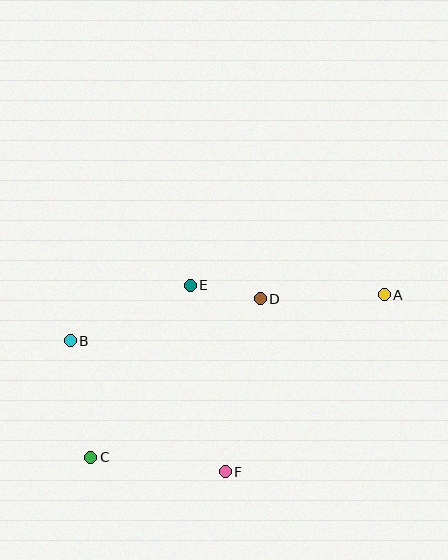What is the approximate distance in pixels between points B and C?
The distance between B and C is approximately 118 pixels.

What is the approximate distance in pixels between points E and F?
The distance between E and F is approximately 190 pixels.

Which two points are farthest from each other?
Points A and C are farthest from each other.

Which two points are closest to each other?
Points D and E are closest to each other.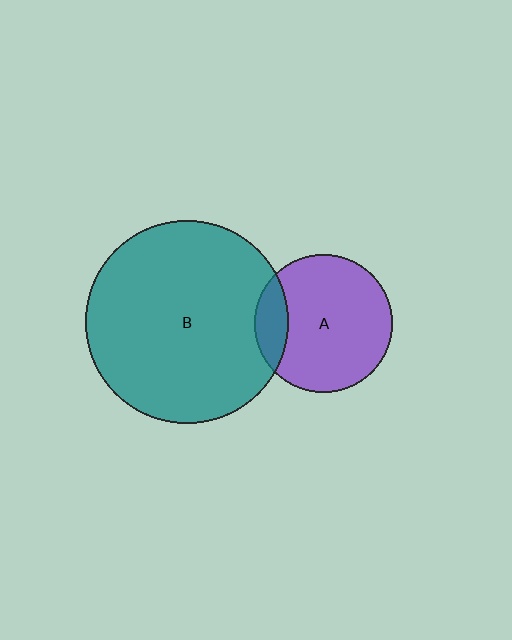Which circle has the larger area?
Circle B (teal).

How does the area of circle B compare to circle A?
Approximately 2.2 times.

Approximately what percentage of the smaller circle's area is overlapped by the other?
Approximately 15%.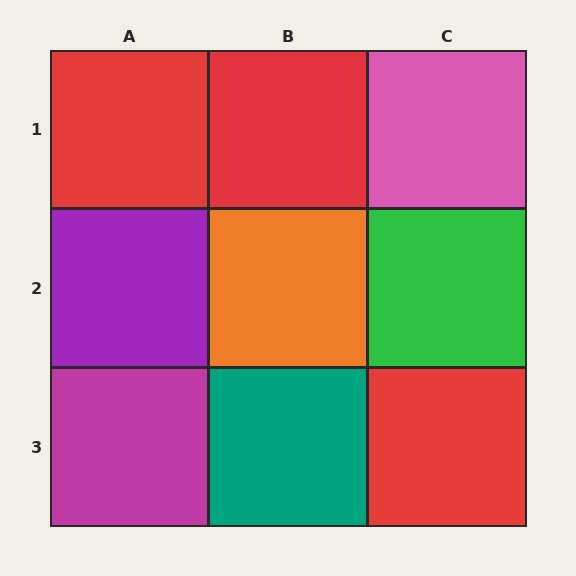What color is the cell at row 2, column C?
Green.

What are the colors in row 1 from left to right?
Red, red, pink.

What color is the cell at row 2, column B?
Orange.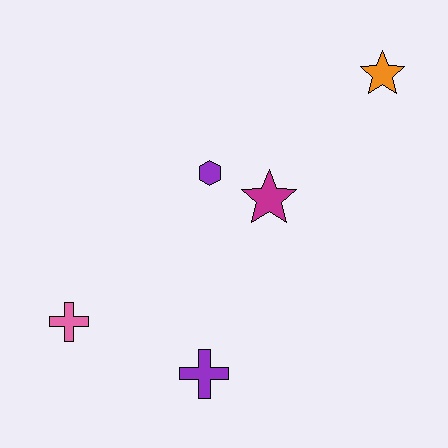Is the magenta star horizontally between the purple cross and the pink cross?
No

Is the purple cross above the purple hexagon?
No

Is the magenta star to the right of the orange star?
No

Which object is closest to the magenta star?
The purple hexagon is closest to the magenta star.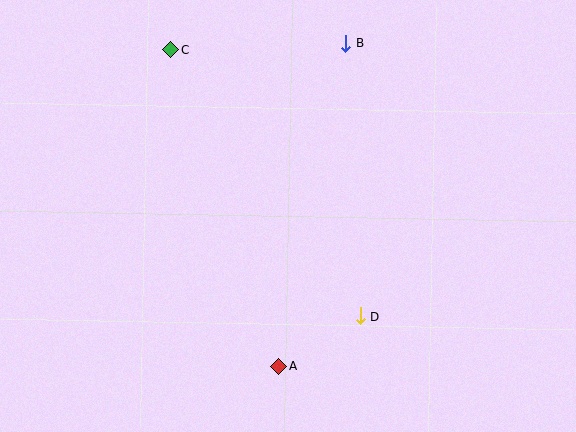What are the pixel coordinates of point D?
Point D is at (360, 316).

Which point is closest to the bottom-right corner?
Point D is closest to the bottom-right corner.